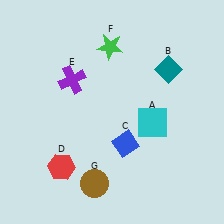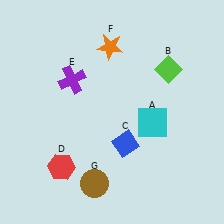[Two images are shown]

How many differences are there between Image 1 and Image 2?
There are 2 differences between the two images.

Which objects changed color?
B changed from teal to lime. F changed from green to orange.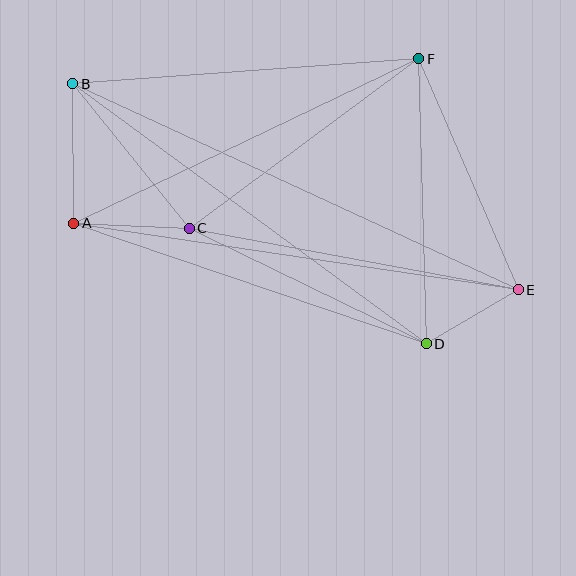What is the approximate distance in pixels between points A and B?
The distance between A and B is approximately 139 pixels.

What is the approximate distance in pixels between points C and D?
The distance between C and D is approximately 263 pixels.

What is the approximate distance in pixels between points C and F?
The distance between C and F is approximately 285 pixels.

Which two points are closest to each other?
Points D and E are closest to each other.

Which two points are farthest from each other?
Points B and E are farthest from each other.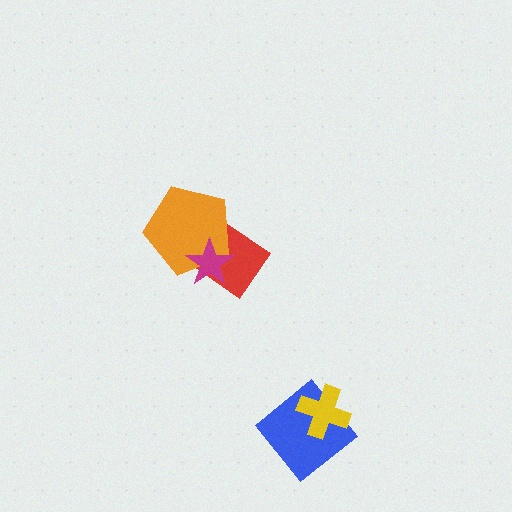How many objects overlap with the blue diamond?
1 object overlaps with the blue diamond.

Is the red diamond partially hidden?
Yes, it is partially covered by another shape.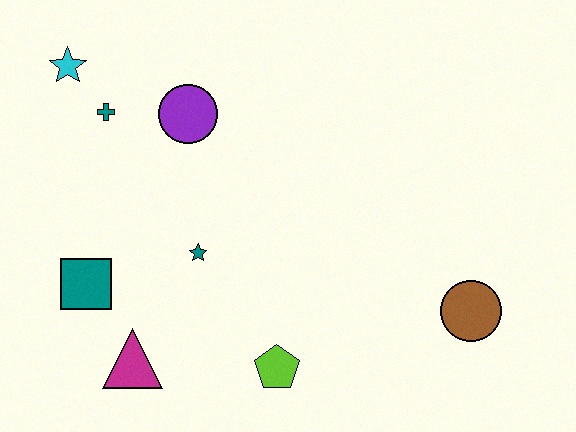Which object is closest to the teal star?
The teal square is closest to the teal star.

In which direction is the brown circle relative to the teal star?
The brown circle is to the right of the teal star.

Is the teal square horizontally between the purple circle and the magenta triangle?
No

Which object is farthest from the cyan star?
The brown circle is farthest from the cyan star.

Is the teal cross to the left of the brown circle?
Yes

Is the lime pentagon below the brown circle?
Yes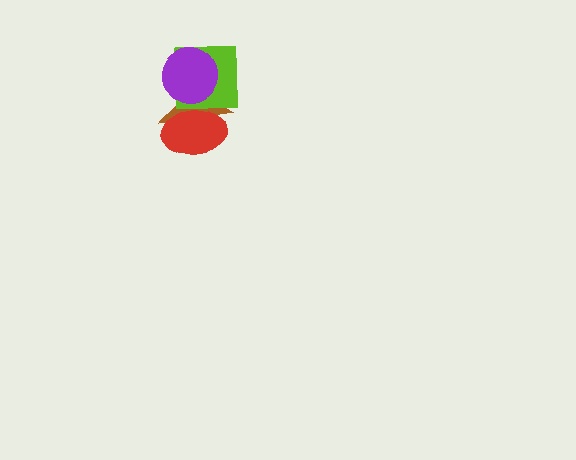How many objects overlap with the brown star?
3 objects overlap with the brown star.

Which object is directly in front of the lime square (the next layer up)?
The red ellipse is directly in front of the lime square.